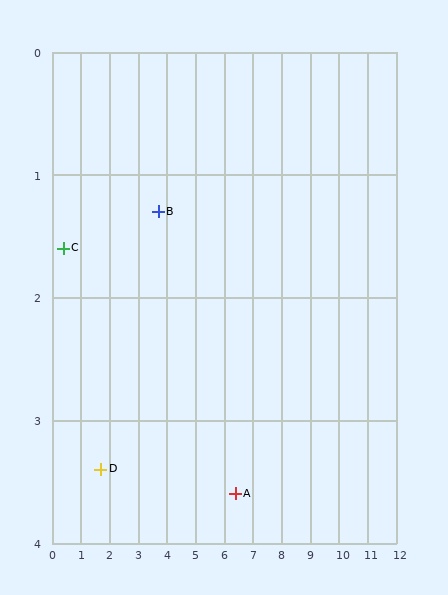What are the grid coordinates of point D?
Point D is at approximately (1.7, 3.4).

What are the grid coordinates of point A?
Point A is at approximately (6.4, 3.6).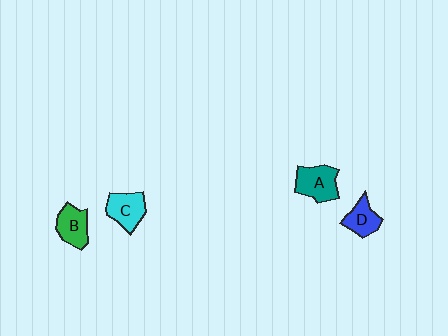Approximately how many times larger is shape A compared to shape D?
Approximately 1.4 times.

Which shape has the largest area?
Shape A (teal).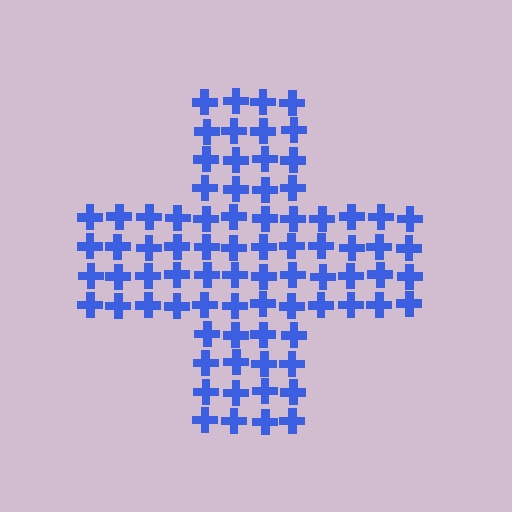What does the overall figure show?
The overall figure shows a cross.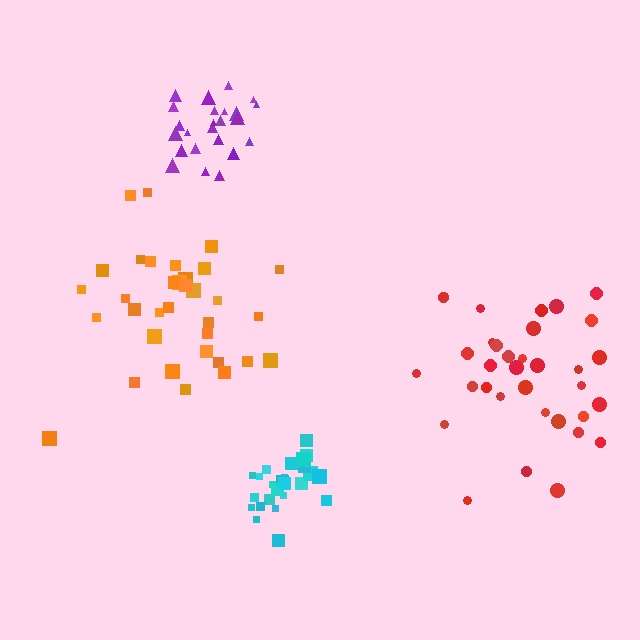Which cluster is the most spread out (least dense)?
Red.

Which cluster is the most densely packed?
Cyan.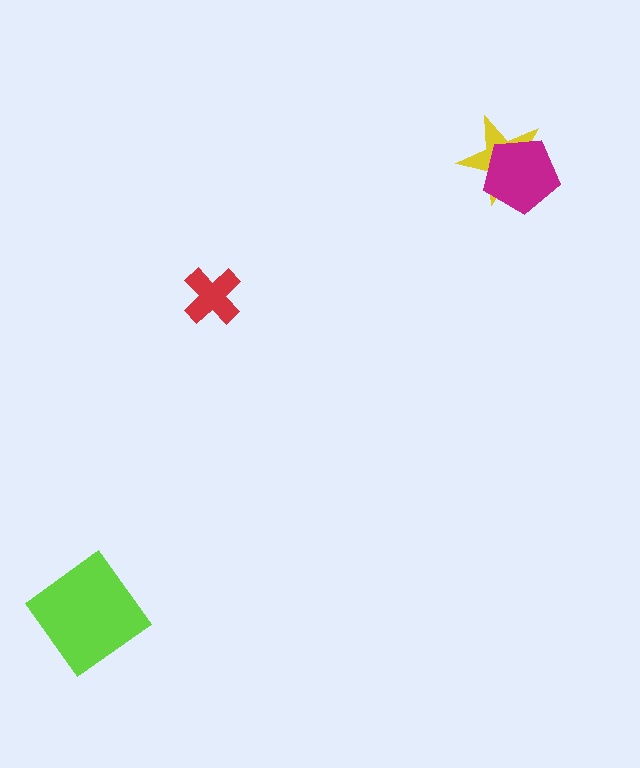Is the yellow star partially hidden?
Yes, it is partially covered by another shape.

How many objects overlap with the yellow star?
1 object overlaps with the yellow star.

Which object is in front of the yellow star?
The magenta pentagon is in front of the yellow star.